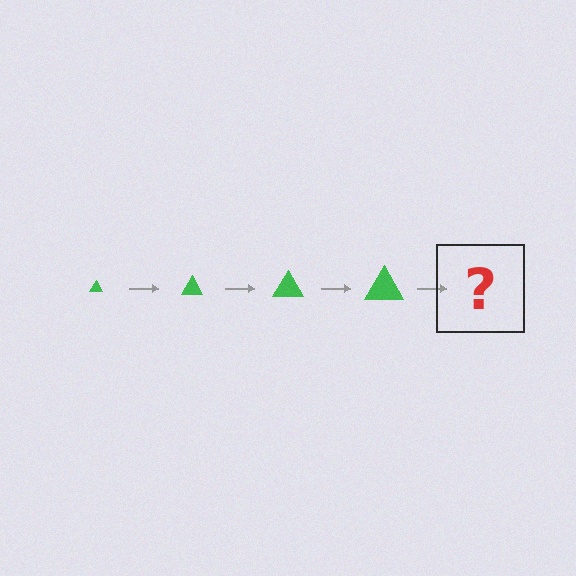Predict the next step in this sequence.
The next step is a green triangle, larger than the previous one.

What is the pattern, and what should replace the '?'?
The pattern is that the triangle gets progressively larger each step. The '?' should be a green triangle, larger than the previous one.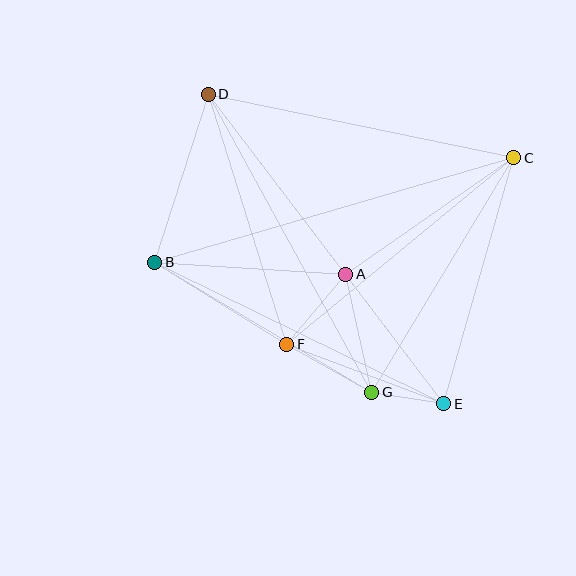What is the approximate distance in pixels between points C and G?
The distance between C and G is approximately 274 pixels.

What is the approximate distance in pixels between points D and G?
The distance between D and G is approximately 340 pixels.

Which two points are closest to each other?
Points E and G are closest to each other.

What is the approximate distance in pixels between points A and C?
The distance between A and C is approximately 205 pixels.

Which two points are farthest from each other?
Points D and E are farthest from each other.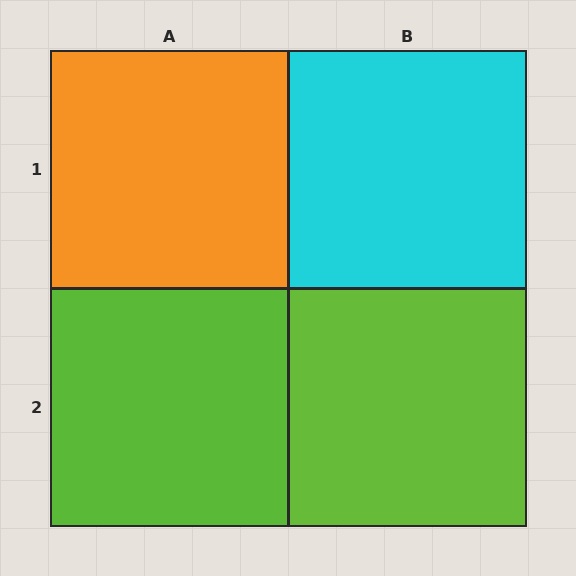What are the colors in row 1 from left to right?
Orange, cyan.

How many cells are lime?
2 cells are lime.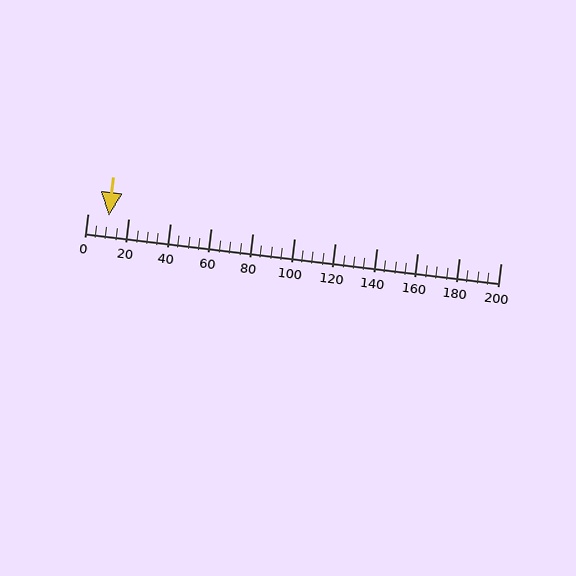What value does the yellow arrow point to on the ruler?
The yellow arrow points to approximately 10.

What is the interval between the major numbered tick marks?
The major tick marks are spaced 20 units apart.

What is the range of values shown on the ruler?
The ruler shows values from 0 to 200.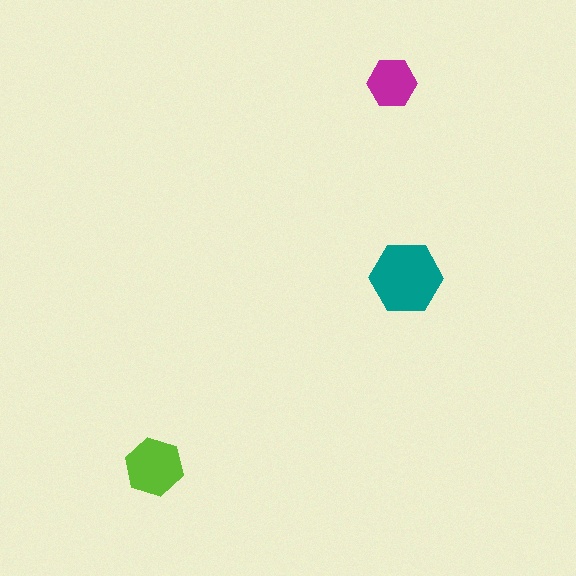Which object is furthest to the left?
The lime hexagon is leftmost.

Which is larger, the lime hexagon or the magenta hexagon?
The lime one.